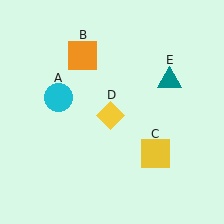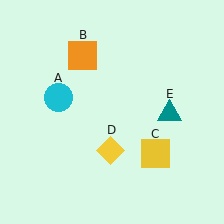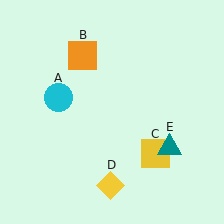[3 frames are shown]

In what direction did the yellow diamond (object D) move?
The yellow diamond (object D) moved down.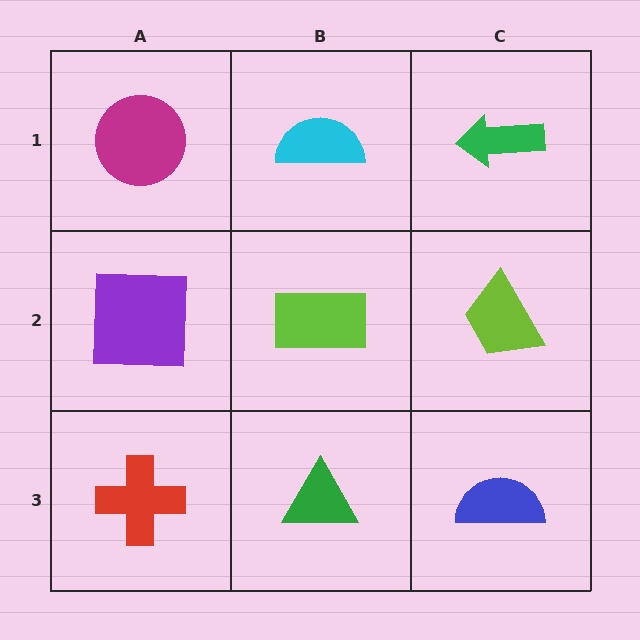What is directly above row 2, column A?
A magenta circle.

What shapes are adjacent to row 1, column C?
A lime trapezoid (row 2, column C), a cyan semicircle (row 1, column B).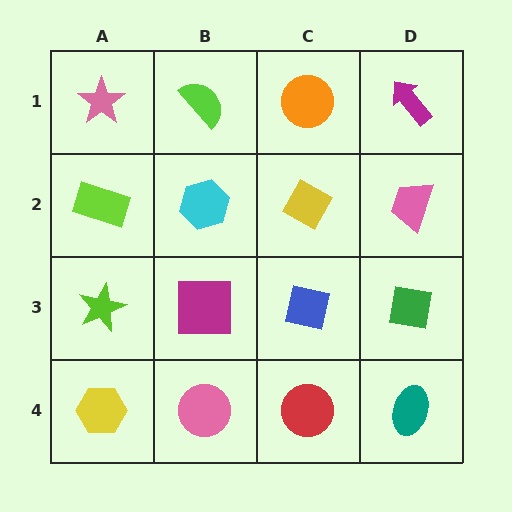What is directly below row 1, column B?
A cyan hexagon.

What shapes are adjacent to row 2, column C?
An orange circle (row 1, column C), a blue square (row 3, column C), a cyan hexagon (row 2, column B), a pink trapezoid (row 2, column D).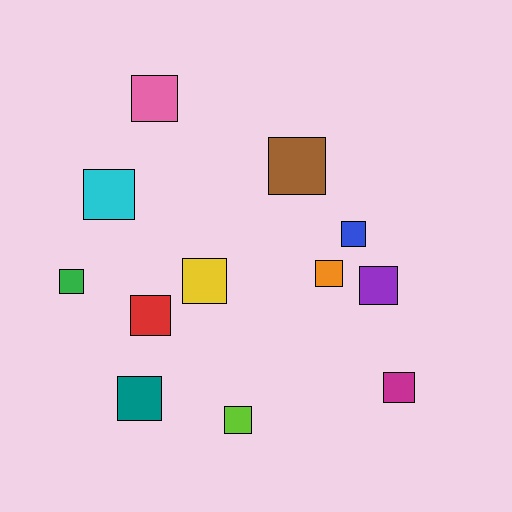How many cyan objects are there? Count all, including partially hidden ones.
There is 1 cyan object.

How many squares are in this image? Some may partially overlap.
There are 12 squares.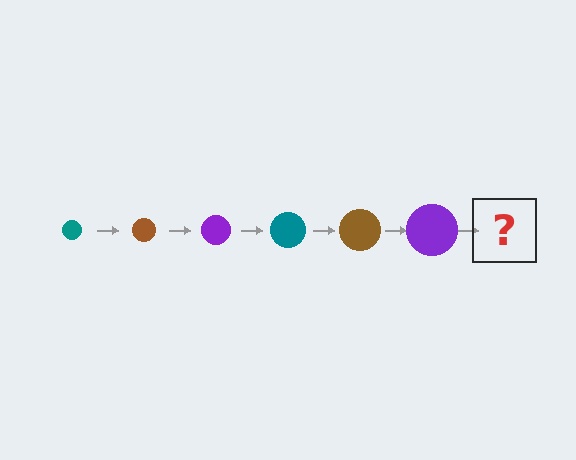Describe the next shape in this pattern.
It should be a teal circle, larger than the previous one.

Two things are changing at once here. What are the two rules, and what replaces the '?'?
The two rules are that the circle grows larger each step and the color cycles through teal, brown, and purple. The '?' should be a teal circle, larger than the previous one.